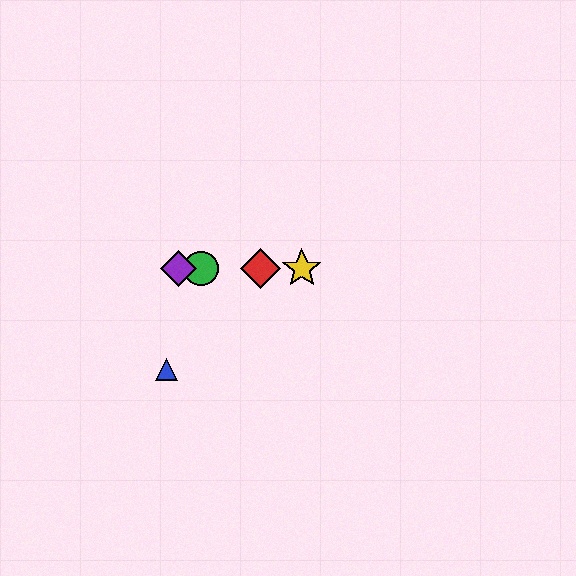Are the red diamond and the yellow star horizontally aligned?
Yes, both are at y≈269.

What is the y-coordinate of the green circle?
The green circle is at y≈269.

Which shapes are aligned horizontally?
The red diamond, the green circle, the yellow star, the purple diamond are aligned horizontally.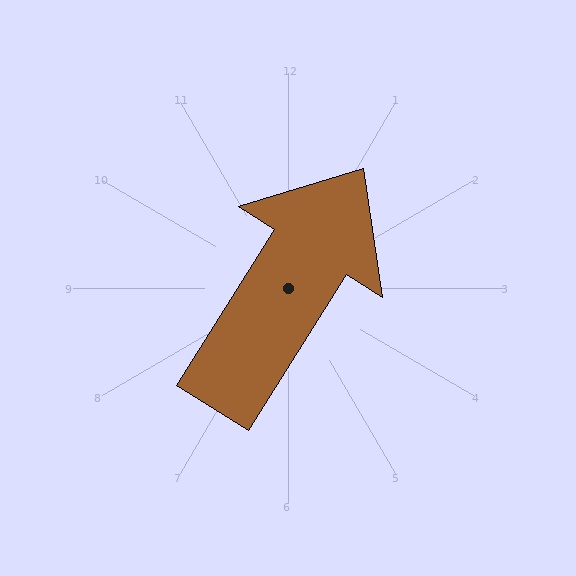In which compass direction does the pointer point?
Northeast.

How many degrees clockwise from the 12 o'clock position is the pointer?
Approximately 32 degrees.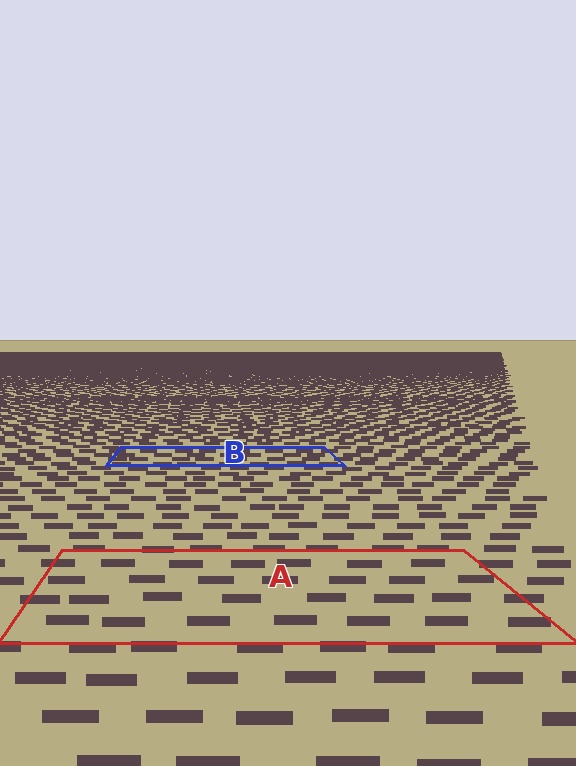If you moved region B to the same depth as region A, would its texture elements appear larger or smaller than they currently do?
They would appear larger. At a closer depth, the same texture elements are projected at a bigger on-screen size.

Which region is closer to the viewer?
Region A is closer. The texture elements there are larger and more spread out.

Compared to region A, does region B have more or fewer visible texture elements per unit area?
Region B has more texture elements per unit area — they are packed more densely because it is farther away.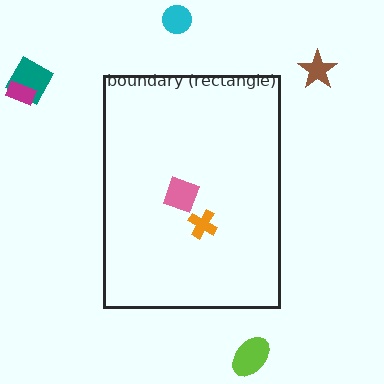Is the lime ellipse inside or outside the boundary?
Outside.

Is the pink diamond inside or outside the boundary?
Inside.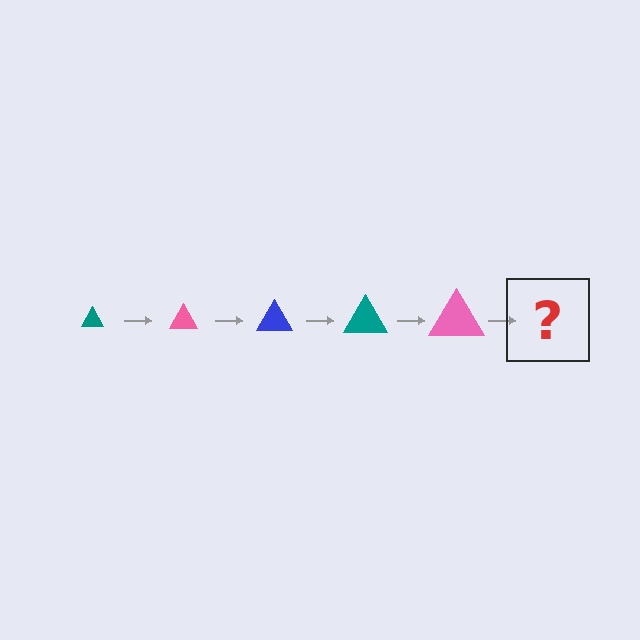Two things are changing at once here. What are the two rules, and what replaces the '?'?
The two rules are that the triangle grows larger each step and the color cycles through teal, pink, and blue. The '?' should be a blue triangle, larger than the previous one.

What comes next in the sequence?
The next element should be a blue triangle, larger than the previous one.